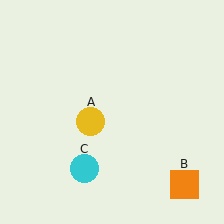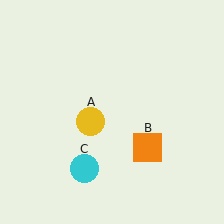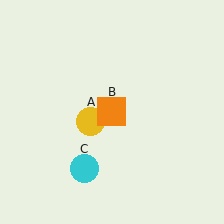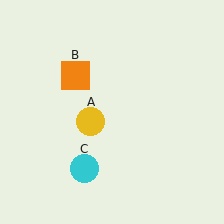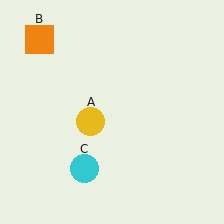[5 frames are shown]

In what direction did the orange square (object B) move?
The orange square (object B) moved up and to the left.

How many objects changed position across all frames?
1 object changed position: orange square (object B).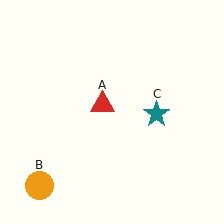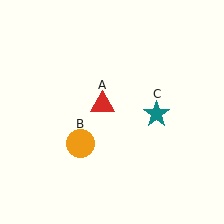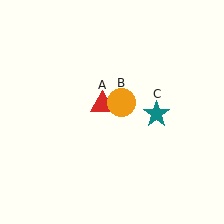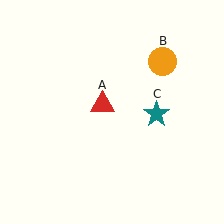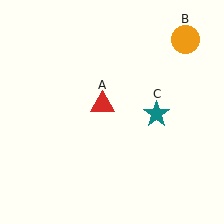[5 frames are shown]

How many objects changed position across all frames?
1 object changed position: orange circle (object B).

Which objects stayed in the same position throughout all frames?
Red triangle (object A) and teal star (object C) remained stationary.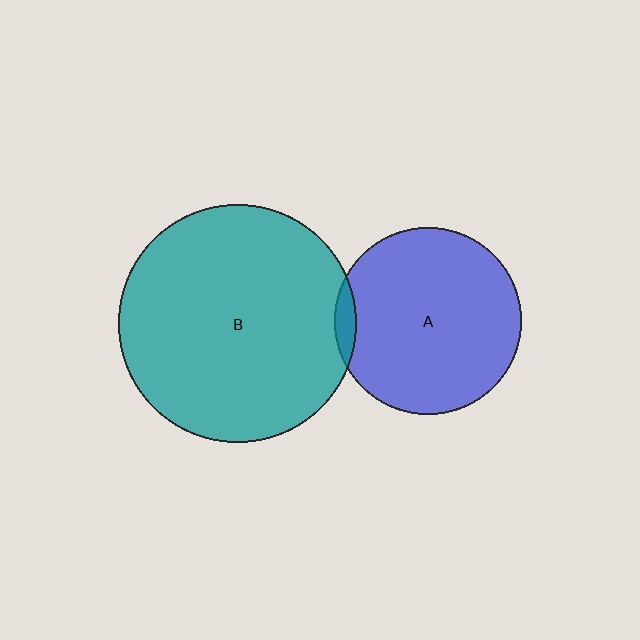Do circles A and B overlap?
Yes.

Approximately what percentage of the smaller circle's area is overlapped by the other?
Approximately 5%.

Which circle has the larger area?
Circle B (teal).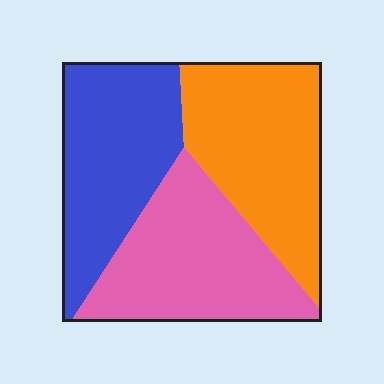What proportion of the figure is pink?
Pink takes up about one third (1/3) of the figure.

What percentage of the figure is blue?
Blue takes up about one third (1/3) of the figure.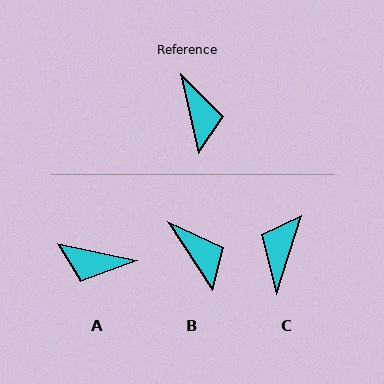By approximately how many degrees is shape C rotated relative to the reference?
Approximately 150 degrees counter-clockwise.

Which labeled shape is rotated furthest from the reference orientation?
C, about 150 degrees away.